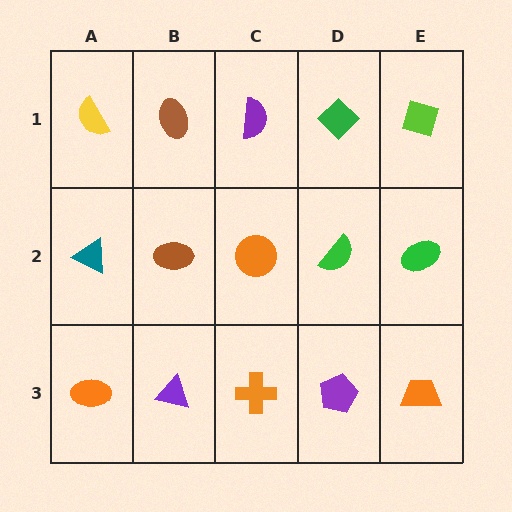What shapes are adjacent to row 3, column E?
A green ellipse (row 2, column E), a purple pentagon (row 3, column D).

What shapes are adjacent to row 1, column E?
A green ellipse (row 2, column E), a green diamond (row 1, column D).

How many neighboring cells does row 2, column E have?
3.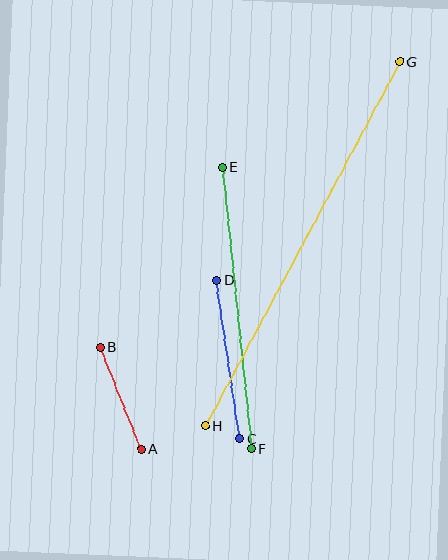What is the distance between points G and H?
The distance is approximately 413 pixels.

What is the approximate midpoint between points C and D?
The midpoint is at approximately (228, 359) pixels.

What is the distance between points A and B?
The distance is approximately 109 pixels.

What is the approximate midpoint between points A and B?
The midpoint is at approximately (121, 398) pixels.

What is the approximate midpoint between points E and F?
The midpoint is at approximately (237, 308) pixels.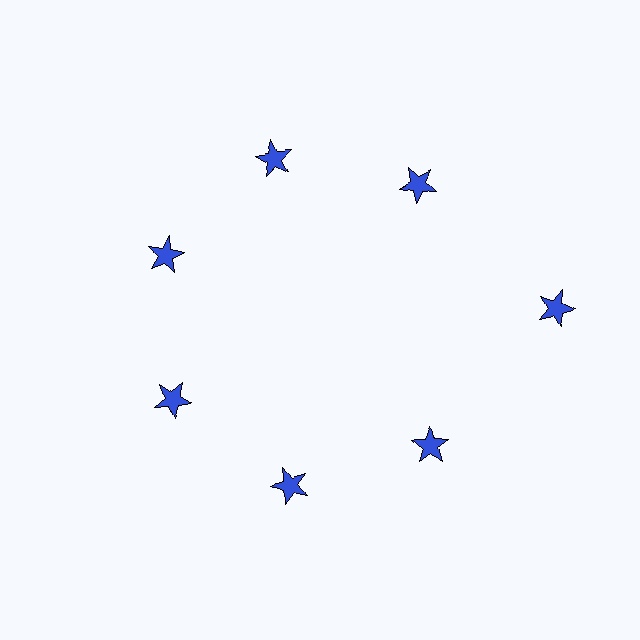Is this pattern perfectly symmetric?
No. The 7 blue stars are arranged in a ring, but one element near the 3 o'clock position is pushed outward from the center, breaking the 7-fold rotational symmetry.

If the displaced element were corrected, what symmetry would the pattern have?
It would have 7-fold rotational symmetry — the pattern would map onto itself every 51 degrees.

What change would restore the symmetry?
The symmetry would be restored by moving it inward, back onto the ring so that all 7 stars sit at equal angles and equal distance from the center.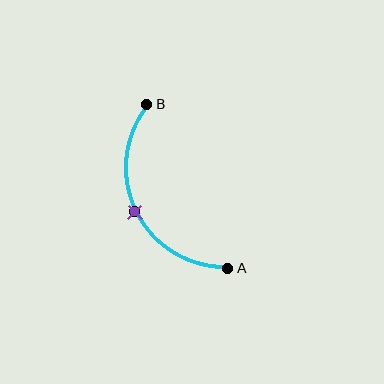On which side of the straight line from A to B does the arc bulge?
The arc bulges to the left of the straight line connecting A and B.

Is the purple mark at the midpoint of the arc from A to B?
Yes. The purple mark lies on the arc at equal arc-length from both A and B — it is the arc midpoint.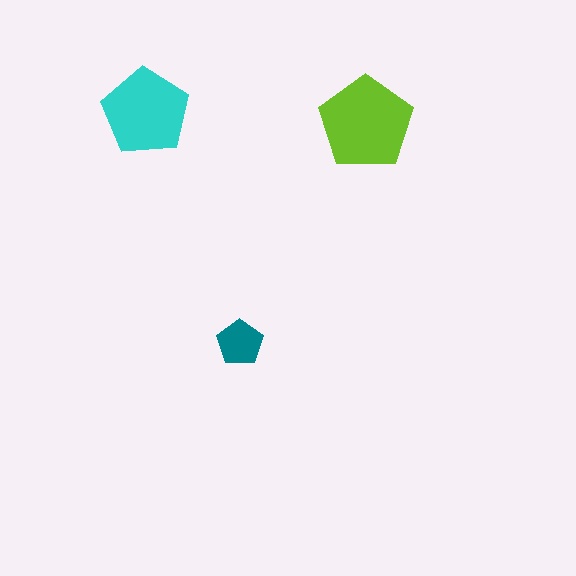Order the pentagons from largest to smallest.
the lime one, the cyan one, the teal one.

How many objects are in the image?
There are 3 objects in the image.